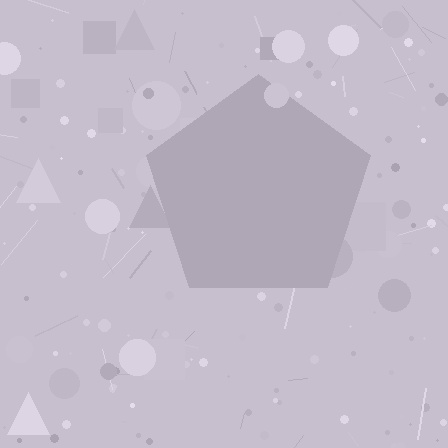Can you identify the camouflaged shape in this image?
The camouflaged shape is a pentagon.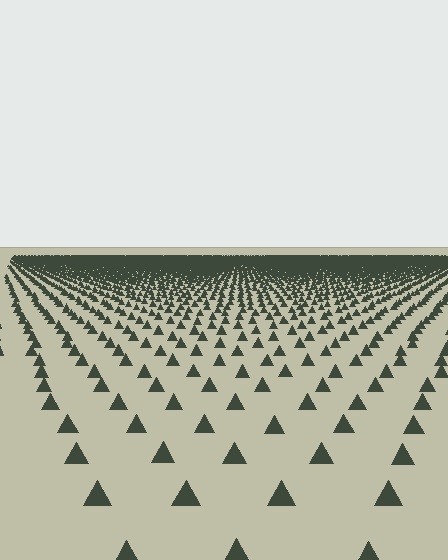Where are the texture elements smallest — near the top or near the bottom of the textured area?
Near the top.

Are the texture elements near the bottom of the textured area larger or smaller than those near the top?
Larger. Near the bottom, elements are closer to the viewer and appear at a bigger on-screen size.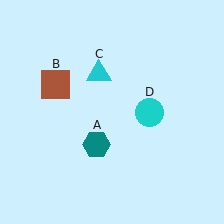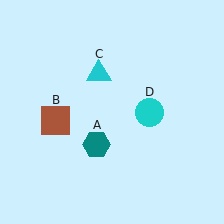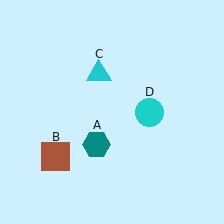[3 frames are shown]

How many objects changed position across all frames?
1 object changed position: brown square (object B).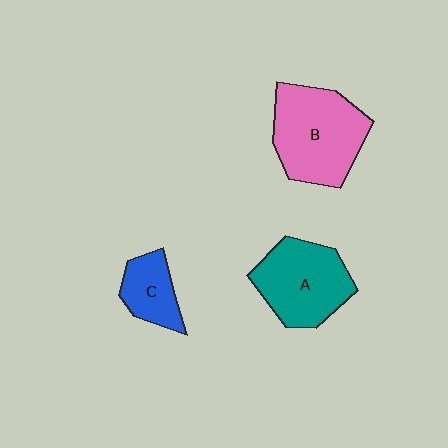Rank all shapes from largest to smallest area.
From largest to smallest: B (pink), A (teal), C (blue).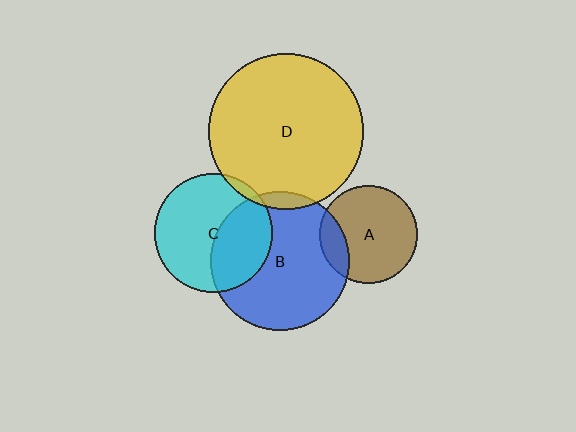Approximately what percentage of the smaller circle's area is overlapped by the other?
Approximately 5%.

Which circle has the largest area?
Circle D (yellow).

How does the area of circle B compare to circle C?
Approximately 1.4 times.